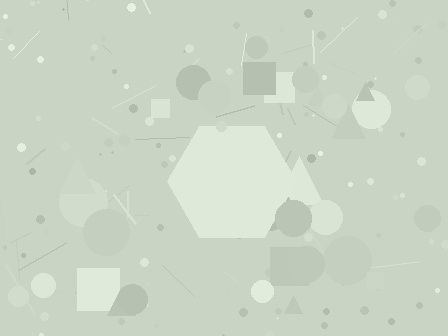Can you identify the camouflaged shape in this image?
The camouflaged shape is a hexagon.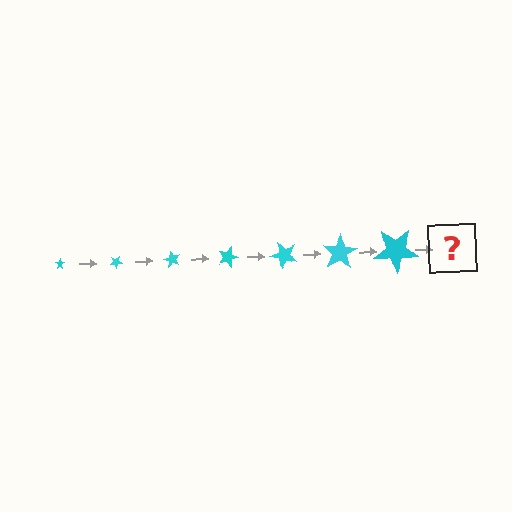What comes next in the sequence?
The next element should be a star, larger than the previous one and rotated 210 degrees from the start.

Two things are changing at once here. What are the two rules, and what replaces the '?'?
The two rules are that the star grows larger each step and it rotates 30 degrees each step. The '?' should be a star, larger than the previous one and rotated 210 degrees from the start.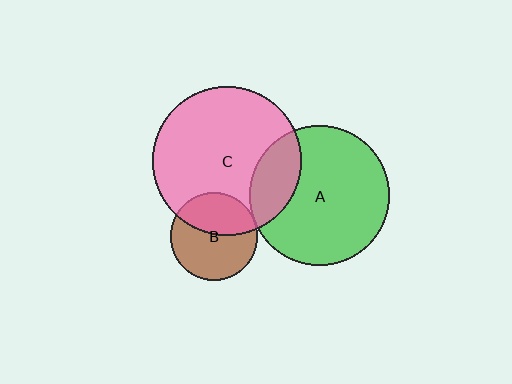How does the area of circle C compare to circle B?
Approximately 2.9 times.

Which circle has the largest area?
Circle C (pink).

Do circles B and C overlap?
Yes.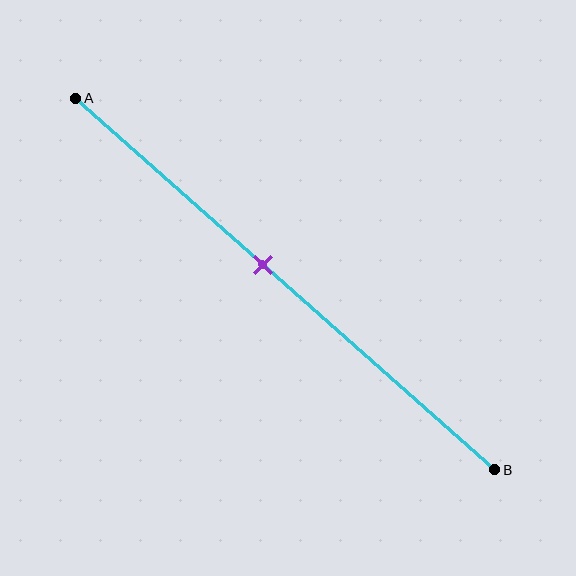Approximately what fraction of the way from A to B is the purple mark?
The purple mark is approximately 45% of the way from A to B.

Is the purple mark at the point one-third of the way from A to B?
No, the mark is at about 45% from A, not at the 33% one-third point.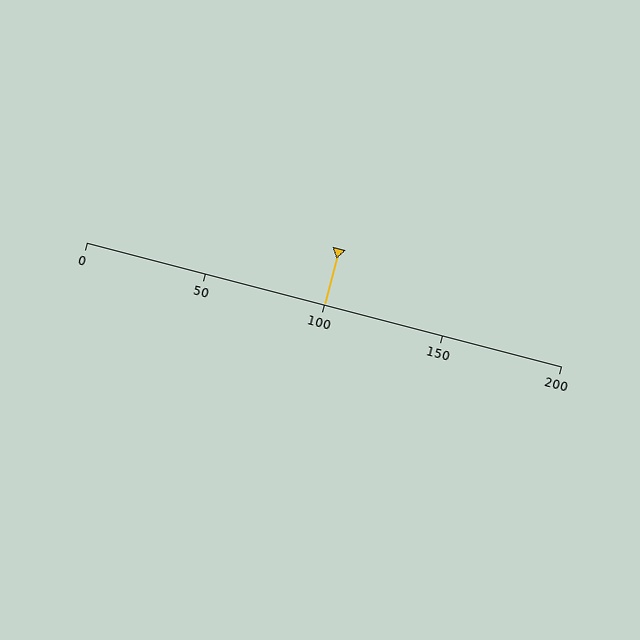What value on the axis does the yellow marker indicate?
The marker indicates approximately 100.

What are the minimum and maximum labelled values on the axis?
The axis runs from 0 to 200.